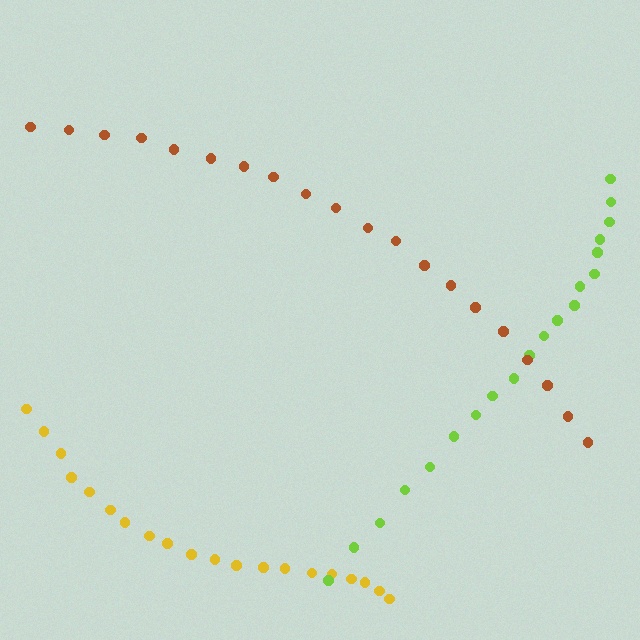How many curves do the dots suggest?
There are 3 distinct paths.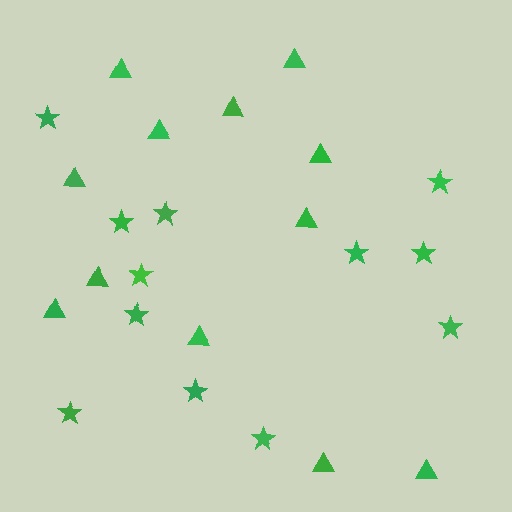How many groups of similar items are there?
There are 2 groups: one group of stars (12) and one group of triangles (12).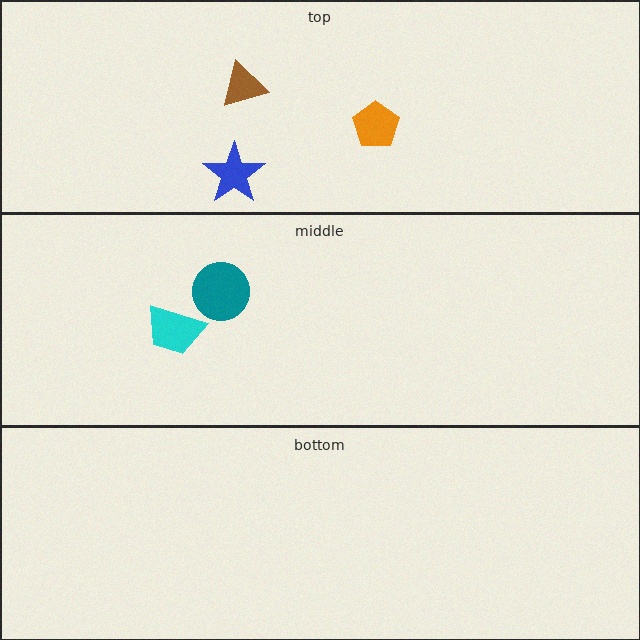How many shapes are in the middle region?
2.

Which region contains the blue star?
The top region.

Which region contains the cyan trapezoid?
The middle region.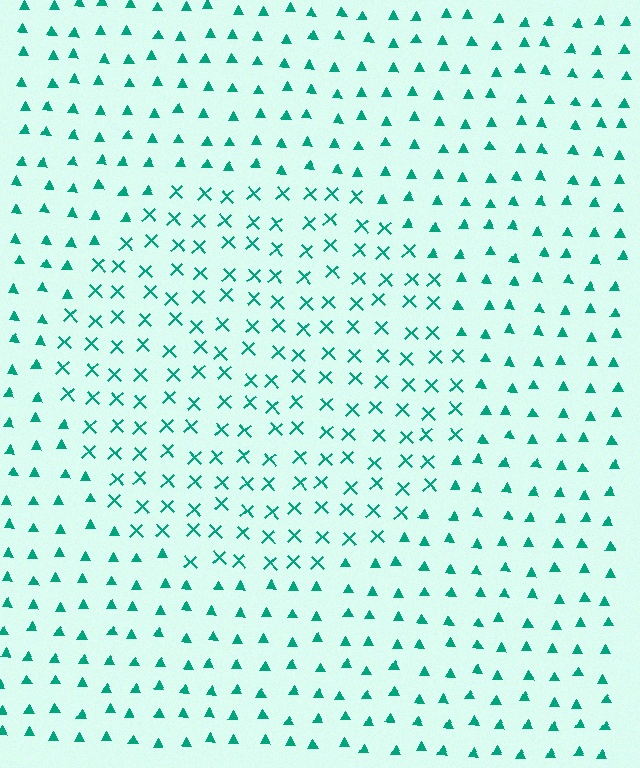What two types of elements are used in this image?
The image uses X marks inside the circle region and triangles outside it.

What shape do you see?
I see a circle.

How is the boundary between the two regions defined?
The boundary is defined by a change in element shape: X marks inside vs. triangles outside. All elements share the same color and spacing.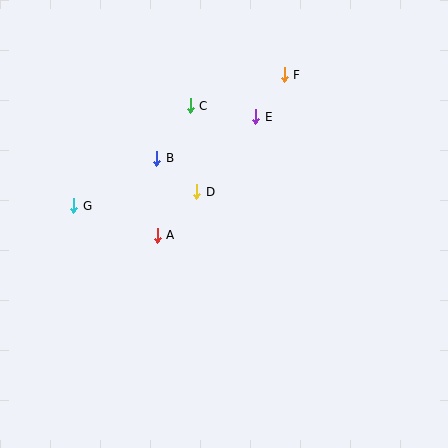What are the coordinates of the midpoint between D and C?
The midpoint between D and C is at (194, 149).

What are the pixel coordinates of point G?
Point G is at (74, 206).